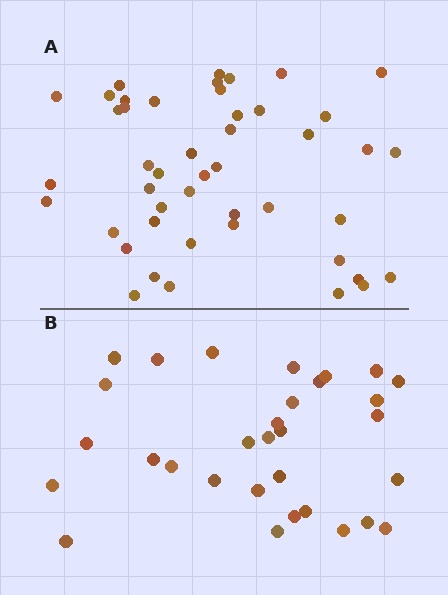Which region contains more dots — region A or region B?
Region A (the top region) has more dots.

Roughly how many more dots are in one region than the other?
Region A has approximately 15 more dots than region B.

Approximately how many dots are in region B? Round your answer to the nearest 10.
About 30 dots. (The exact count is 31, which rounds to 30.)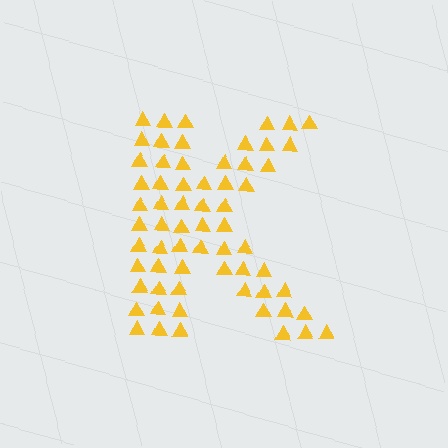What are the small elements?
The small elements are triangles.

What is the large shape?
The large shape is the letter K.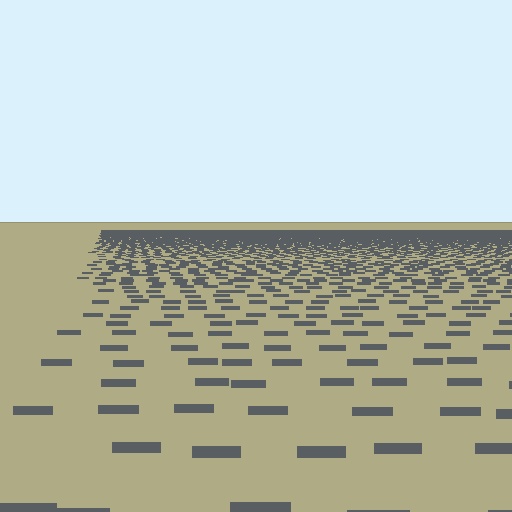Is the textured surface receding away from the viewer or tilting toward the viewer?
The surface is receding away from the viewer. Texture elements get smaller and denser toward the top.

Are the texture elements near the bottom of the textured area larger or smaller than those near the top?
Larger. Near the bottom, elements are closer to the viewer and appear at a bigger on-screen size.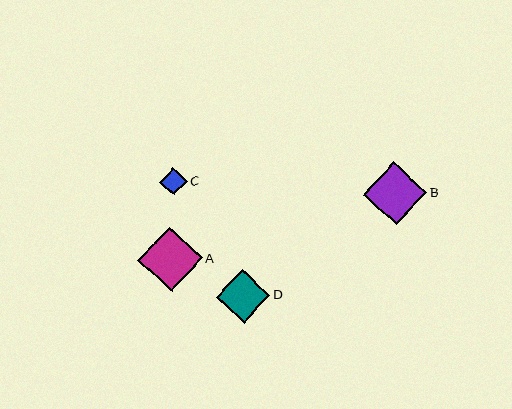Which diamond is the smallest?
Diamond C is the smallest with a size of approximately 28 pixels.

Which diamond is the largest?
Diamond A is the largest with a size of approximately 64 pixels.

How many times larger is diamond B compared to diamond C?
Diamond B is approximately 2.3 times the size of diamond C.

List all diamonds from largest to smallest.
From largest to smallest: A, B, D, C.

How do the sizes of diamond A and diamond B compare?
Diamond A and diamond B are approximately the same size.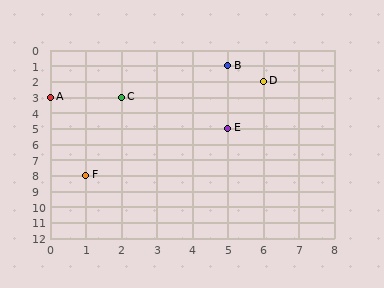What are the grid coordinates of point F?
Point F is at grid coordinates (1, 8).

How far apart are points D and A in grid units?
Points D and A are 6 columns and 1 row apart (about 6.1 grid units diagonally).